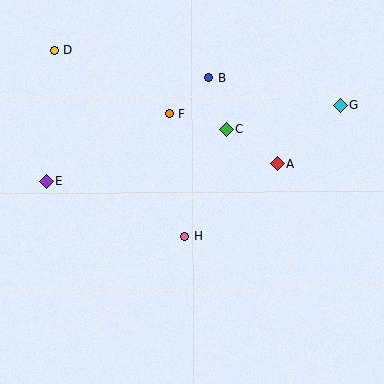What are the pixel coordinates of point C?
Point C is at (226, 129).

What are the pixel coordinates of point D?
Point D is at (54, 50).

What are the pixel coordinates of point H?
Point H is at (185, 236).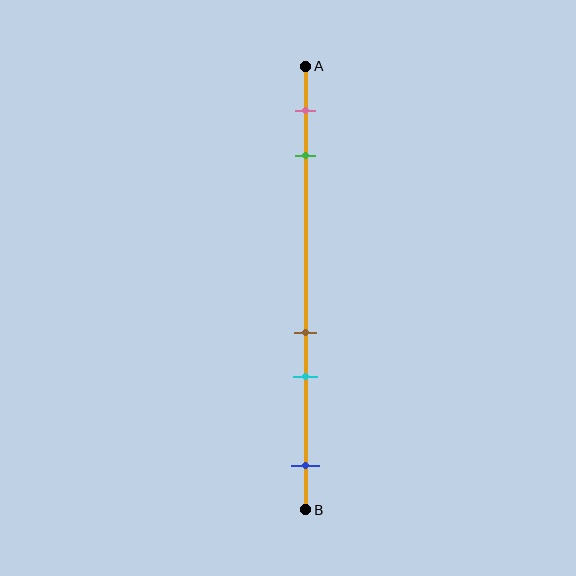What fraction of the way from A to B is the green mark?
The green mark is approximately 20% (0.2) of the way from A to B.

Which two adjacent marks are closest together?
The brown and cyan marks are the closest adjacent pair.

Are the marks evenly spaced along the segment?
No, the marks are not evenly spaced.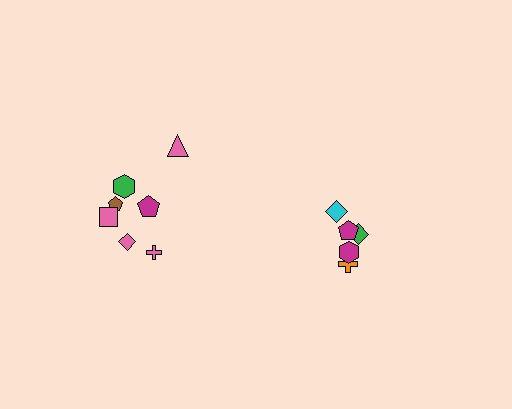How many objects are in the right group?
There are 5 objects.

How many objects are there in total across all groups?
There are 12 objects.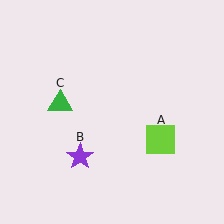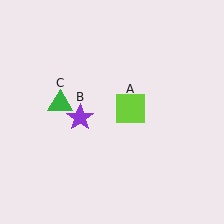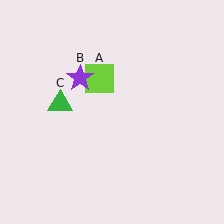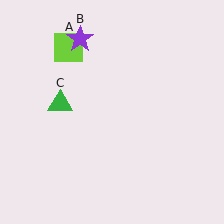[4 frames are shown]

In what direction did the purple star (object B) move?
The purple star (object B) moved up.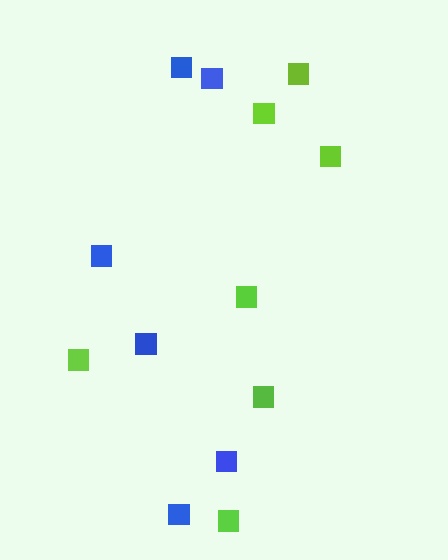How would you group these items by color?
There are 2 groups: one group of lime squares (7) and one group of blue squares (6).